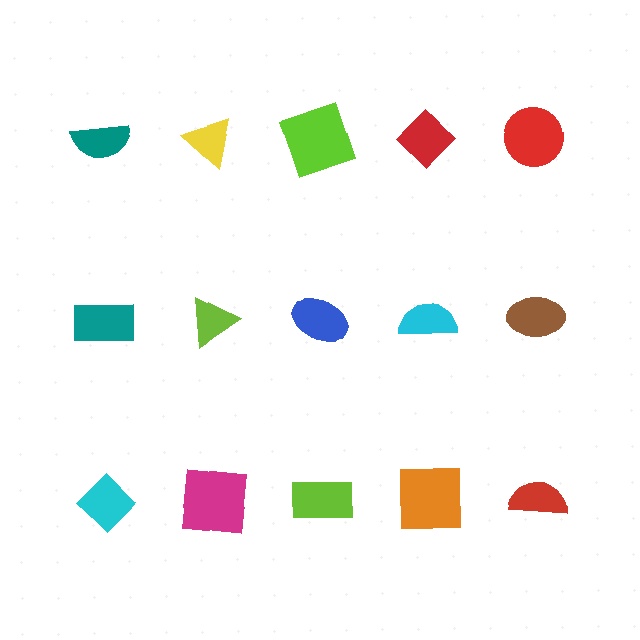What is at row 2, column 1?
A teal rectangle.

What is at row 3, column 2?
A magenta square.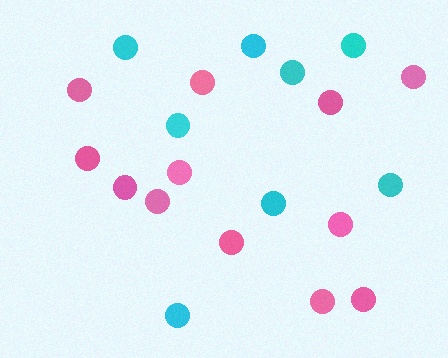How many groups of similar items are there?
There are 2 groups: one group of pink circles (12) and one group of cyan circles (8).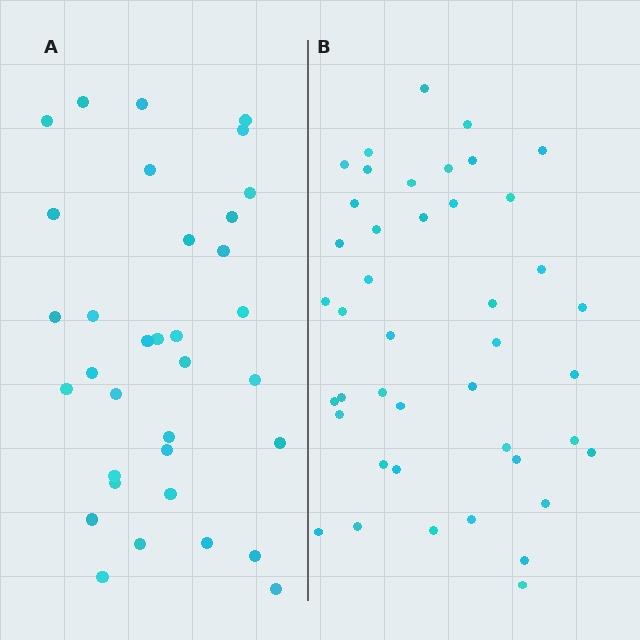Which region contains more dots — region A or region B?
Region B (the right region) has more dots.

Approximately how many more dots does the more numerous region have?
Region B has roughly 8 or so more dots than region A.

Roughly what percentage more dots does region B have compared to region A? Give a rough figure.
About 25% more.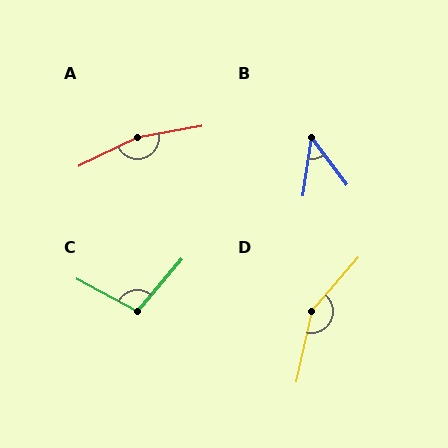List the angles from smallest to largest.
B (45°), C (102°), D (152°), A (164°).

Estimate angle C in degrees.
Approximately 102 degrees.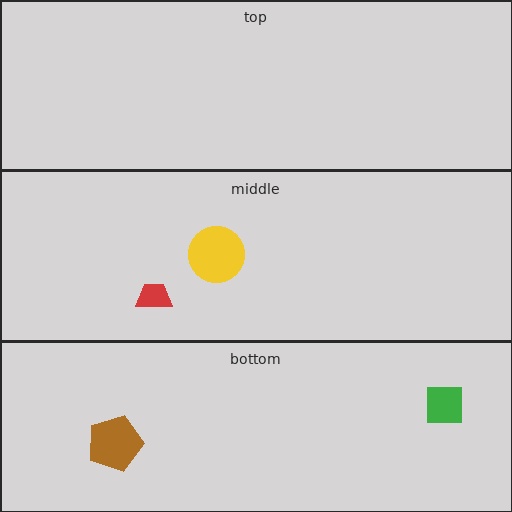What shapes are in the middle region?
The red trapezoid, the yellow circle.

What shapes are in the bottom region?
The brown pentagon, the green square.